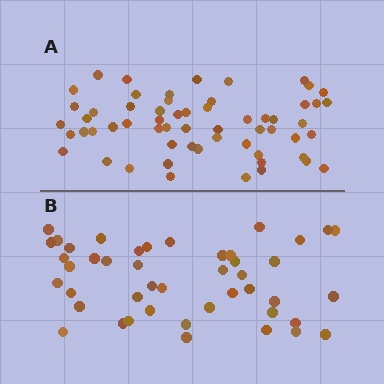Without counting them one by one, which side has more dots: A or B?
Region A (the top region) has more dots.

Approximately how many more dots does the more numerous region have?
Region A has approximately 15 more dots than region B.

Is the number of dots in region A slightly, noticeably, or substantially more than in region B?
Region A has noticeably more, but not dramatically so. The ratio is roughly 1.3 to 1.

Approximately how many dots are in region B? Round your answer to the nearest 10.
About 40 dots. (The exact count is 45, which rounds to 40.)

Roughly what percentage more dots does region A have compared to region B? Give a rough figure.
About 30% more.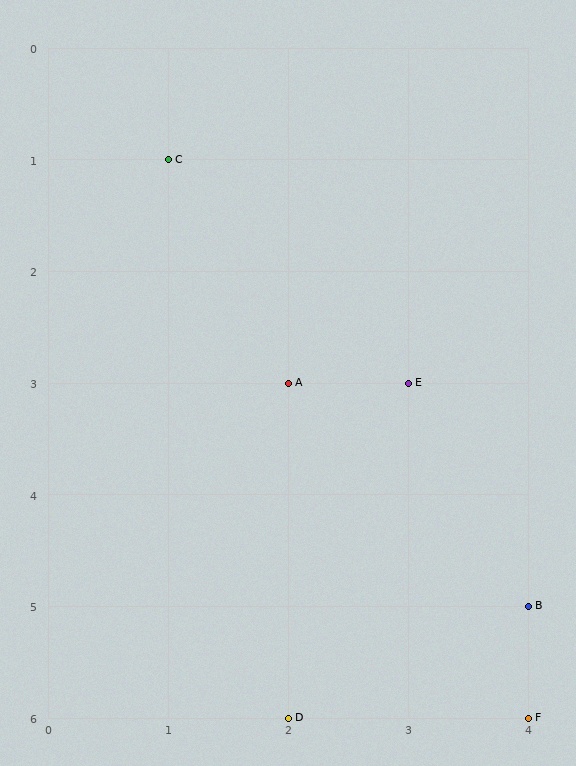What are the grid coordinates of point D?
Point D is at grid coordinates (2, 6).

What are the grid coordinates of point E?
Point E is at grid coordinates (3, 3).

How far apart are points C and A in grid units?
Points C and A are 1 column and 2 rows apart (about 2.2 grid units diagonally).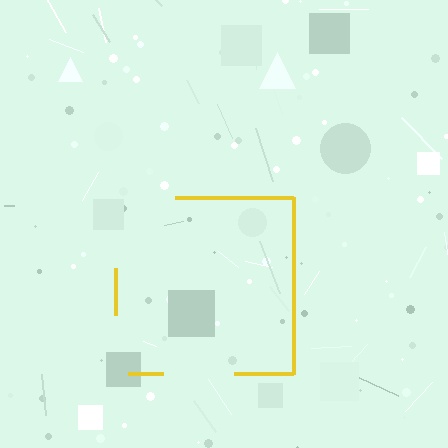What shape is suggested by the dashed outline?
The dashed outline suggests a square.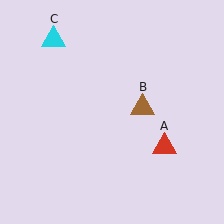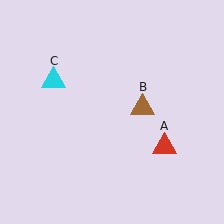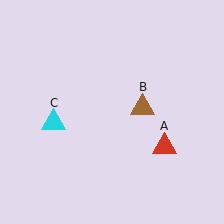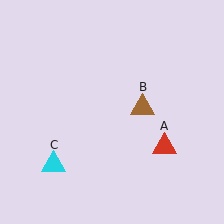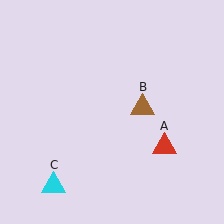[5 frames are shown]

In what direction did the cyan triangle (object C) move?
The cyan triangle (object C) moved down.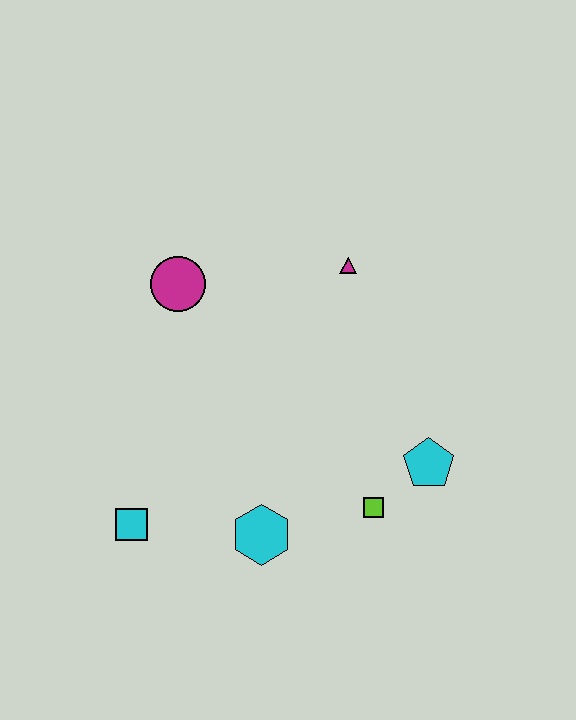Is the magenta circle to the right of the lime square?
No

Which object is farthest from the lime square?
The magenta circle is farthest from the lime square.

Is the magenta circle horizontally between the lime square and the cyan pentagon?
No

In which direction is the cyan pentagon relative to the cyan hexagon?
The cyan pentagon is to the right of the cyan hexagon.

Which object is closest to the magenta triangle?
The magenta circle is closest to the magenta triangle.